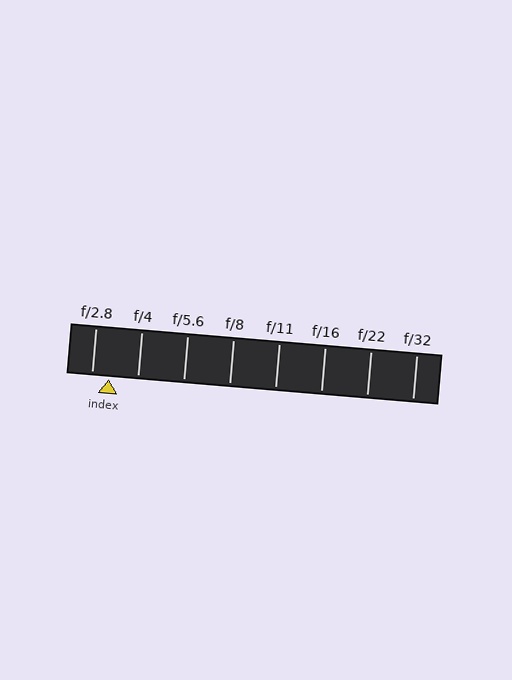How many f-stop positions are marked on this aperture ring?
There are 8 f-stop positions marked.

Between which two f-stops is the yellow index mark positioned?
The index mark is between f/2.8 and f/4.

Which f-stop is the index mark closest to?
The index mark is closest to f/2.8.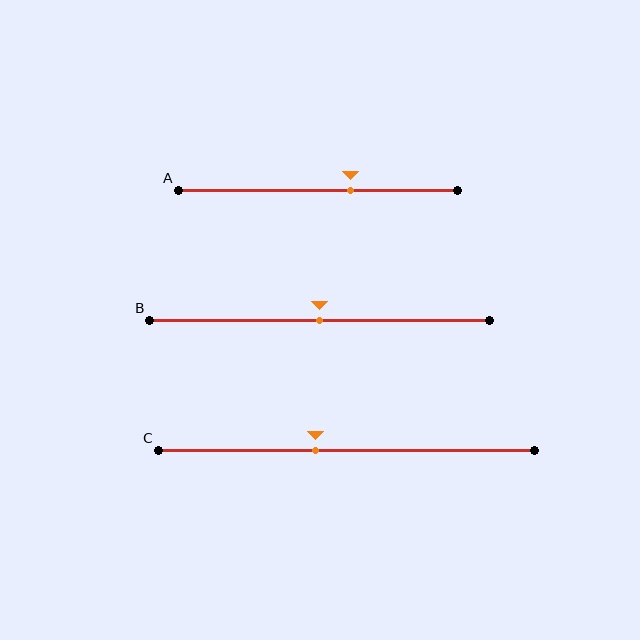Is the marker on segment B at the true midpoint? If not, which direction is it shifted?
Yes, the marker on segment B is at the true midpoint.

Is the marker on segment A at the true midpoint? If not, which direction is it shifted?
No, the marker on segment A is shifted to the right by about 12% of the segment length.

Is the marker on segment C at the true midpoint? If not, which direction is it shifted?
No, the marker on segment C is shifted to the left by about 8% of the segment length.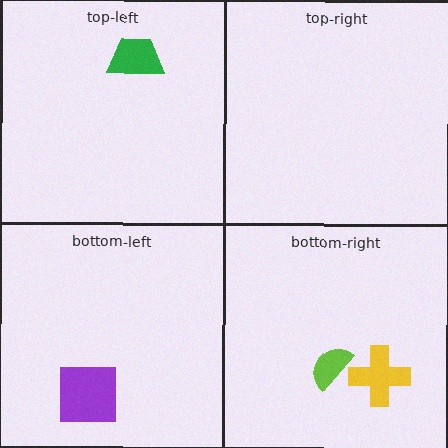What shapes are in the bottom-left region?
The purple square.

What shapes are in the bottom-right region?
The yellow cross, the lime semicircle.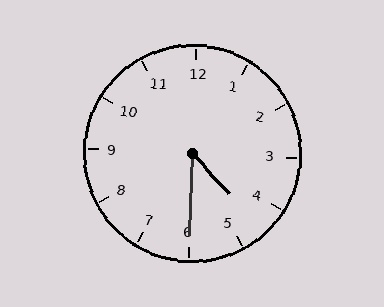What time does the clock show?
4:30.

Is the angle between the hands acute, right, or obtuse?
It is acute.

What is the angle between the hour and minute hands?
Approximately 45 degrees.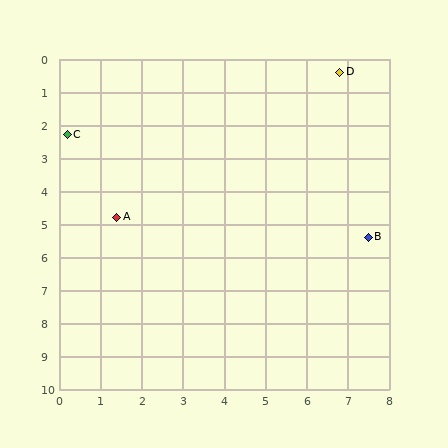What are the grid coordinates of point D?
Point D is at approximately (6.8, 0.4).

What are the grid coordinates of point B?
Point B is at approximately (7.5, 5.4).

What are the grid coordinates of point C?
Point C is at approximately (0.2, 2.3).